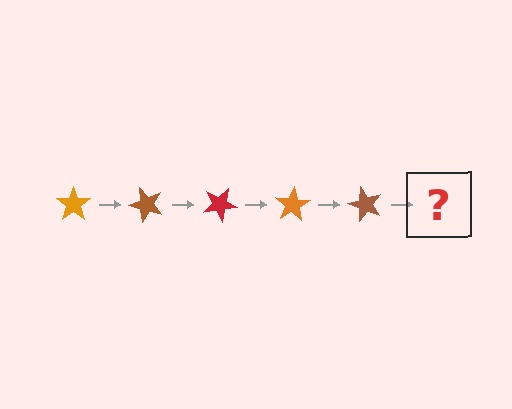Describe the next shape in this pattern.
It should be a red star, rotated 250 degrees from the start.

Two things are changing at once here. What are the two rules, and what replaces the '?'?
The two rules are that it rotates 50 degrees each step and the color cycles through orange, brown, and red. The '?' should be a red star, rotated 250 degrees from the start.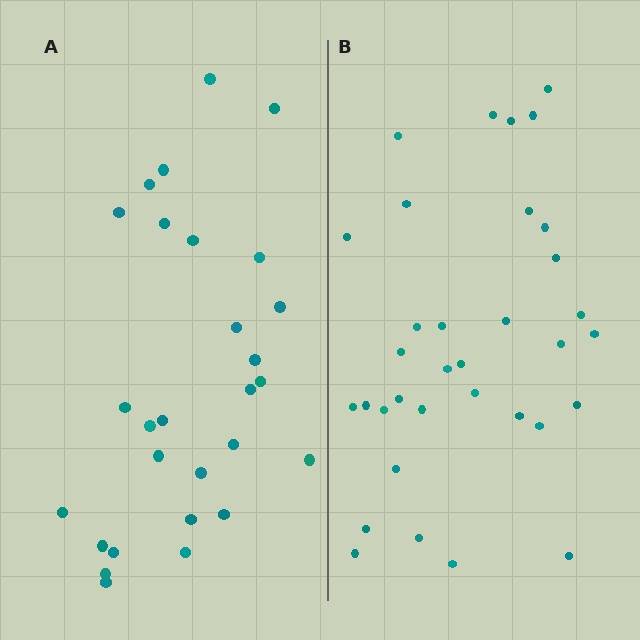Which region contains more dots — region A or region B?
Region B (the right region) has more dots.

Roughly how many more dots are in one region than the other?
Region B has about 6 more dots than region A.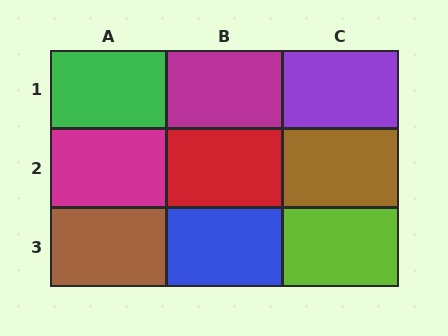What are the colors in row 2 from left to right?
Magenta, red, brown.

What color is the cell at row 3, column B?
Blue.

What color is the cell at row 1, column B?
Magenta.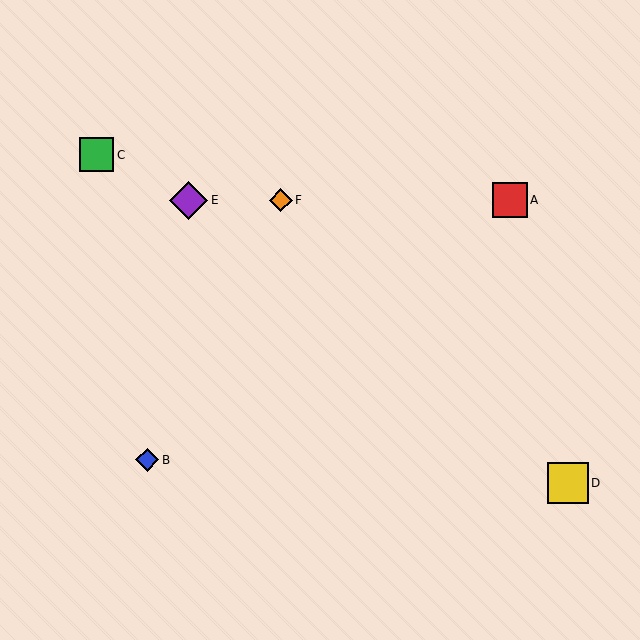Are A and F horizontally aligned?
Yes, both are at y≈200.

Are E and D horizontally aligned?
No, E is at y≈200 and D is at y≈483.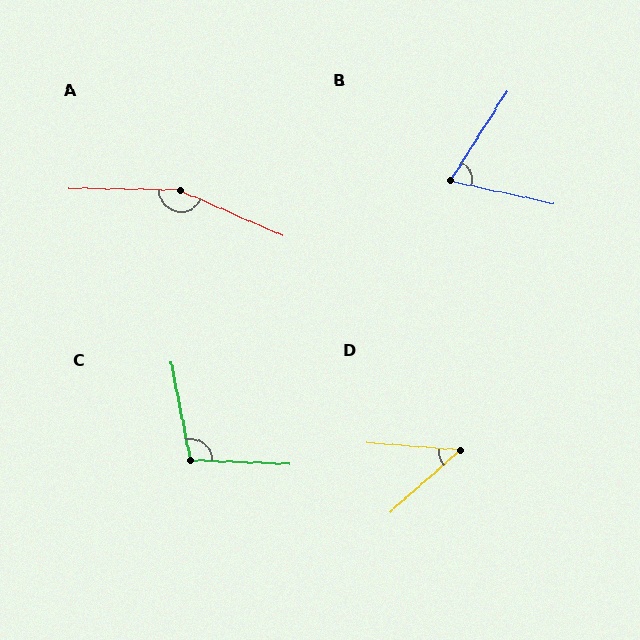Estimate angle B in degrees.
Approximately 70 degrees.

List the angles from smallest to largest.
D (46°), B (70°), C (103°), A (157°).